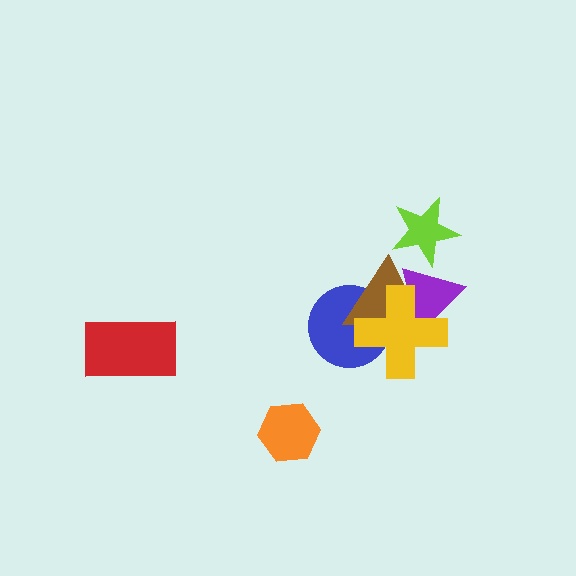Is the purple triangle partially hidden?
Yes, it is partially covered by another shape.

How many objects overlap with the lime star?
1 object overlaps with the lime star.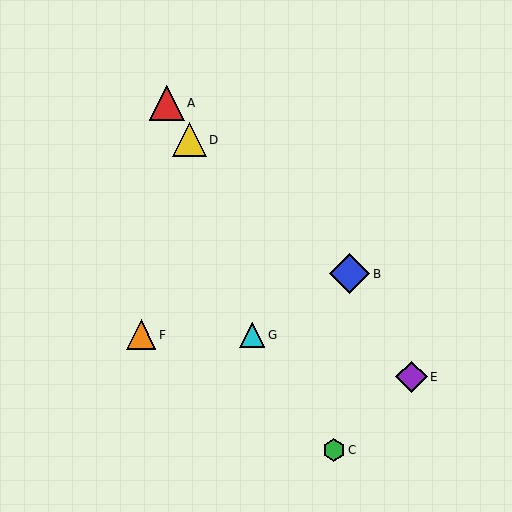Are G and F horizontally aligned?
Yes, both are at y≈335.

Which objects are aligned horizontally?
Objects F, G are aligned horizontally.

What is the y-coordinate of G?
Object G is at y≈335.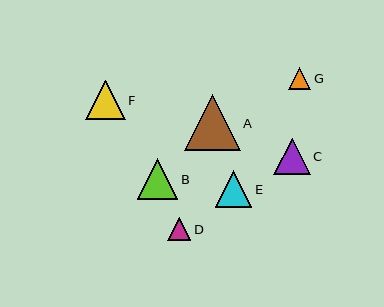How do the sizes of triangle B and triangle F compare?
Triangle B and triangle F are approximately the same size.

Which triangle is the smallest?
Triangle G is the smallest with a size of approximately 22 pixels.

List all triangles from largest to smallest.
From largest to smallest: A, B, F, E, C, D, G.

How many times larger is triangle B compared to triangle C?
Triangle B is approximately 1.1 times the size of triangle C.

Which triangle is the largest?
Triangle A is the largest with a size of approximately 56 pixels.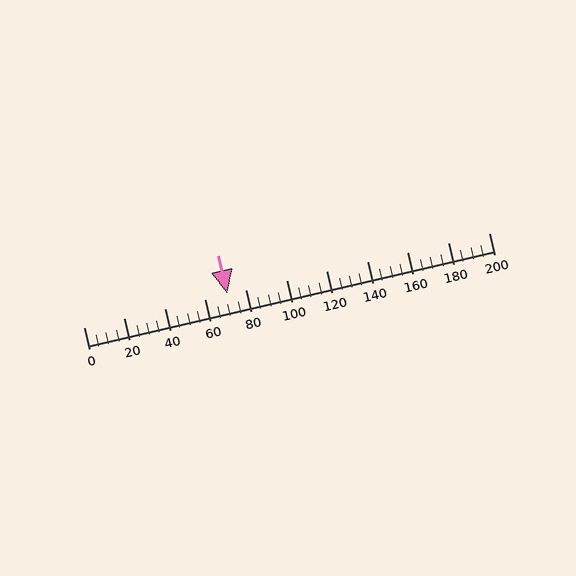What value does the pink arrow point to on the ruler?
The pink arrow points to approximately 71.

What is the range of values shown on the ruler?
The ruler shows values from 0 to 200.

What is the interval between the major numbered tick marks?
The major tick marks are spaced 20 units apart.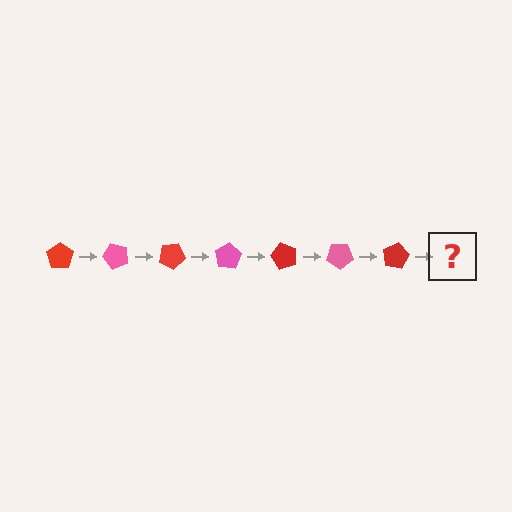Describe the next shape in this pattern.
It should be a pink pentagon, rotated 350 degrees from the start.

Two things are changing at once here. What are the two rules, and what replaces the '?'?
The two rules are that it rotates 50 degrees each step and the color cycles through red and pink. The '?' should be a pink pentagon, rotated 350 degrees from the start.